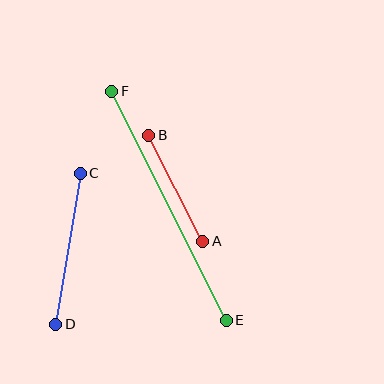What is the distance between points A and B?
The distance is approximately 119 pixels.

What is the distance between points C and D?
The distance is approximately 153 pixels.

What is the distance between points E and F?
The distance is approximately 256 pixels.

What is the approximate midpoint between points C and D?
The midpoint is at approximately (68, 249) pixels.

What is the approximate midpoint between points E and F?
The midpoint is at approximately (169, 206) pixels.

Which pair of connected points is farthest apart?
Points E and F are farthest apart.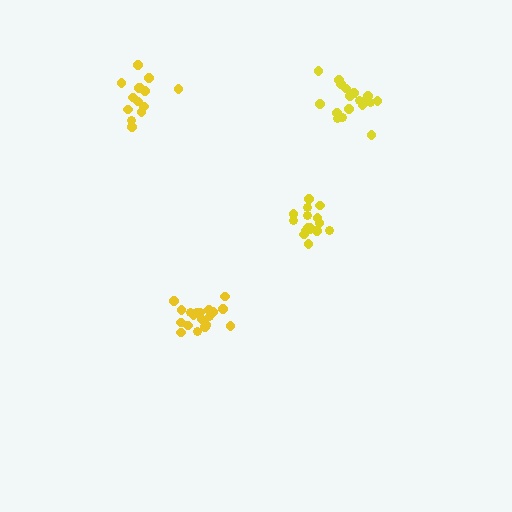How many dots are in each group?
Group 1: 16 dots, Group 2: 19 dots, Group 3: 18 dots, Group 4: 15 dots (68 total).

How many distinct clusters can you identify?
There are 4 distinct clusters.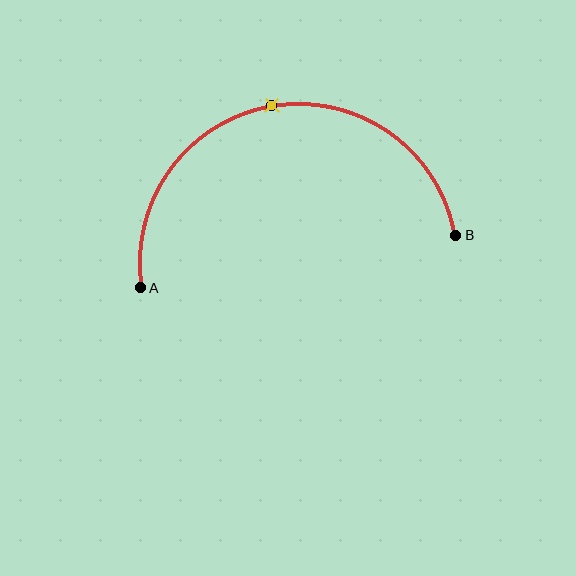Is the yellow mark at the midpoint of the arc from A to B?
Yes. The yellow mark lies on the arc at equal arc-length from both A and B — it is the arc midpoint.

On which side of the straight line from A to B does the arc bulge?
The arc bulges above the straight line connecting A and B.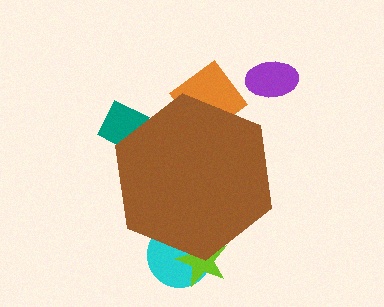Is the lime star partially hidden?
Yes, the lime star is partially hidden behind the brown hexagon.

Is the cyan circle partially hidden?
Yes, the cyan circle is partially hidden behind the brown hexagon.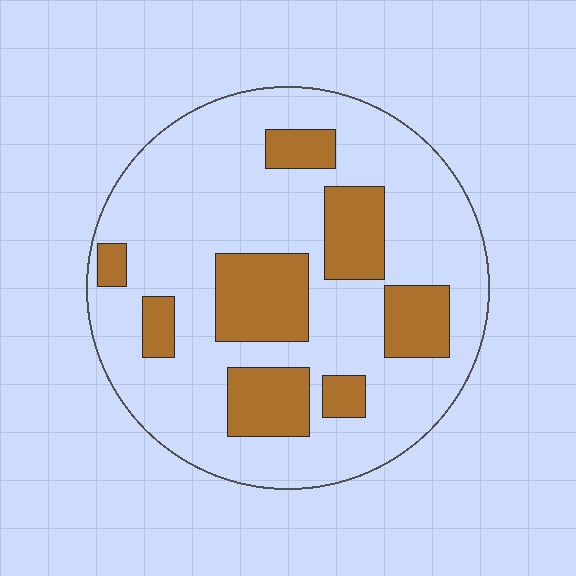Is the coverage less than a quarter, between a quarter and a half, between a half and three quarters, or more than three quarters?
Between a quarter and a half.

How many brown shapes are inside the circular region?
8.